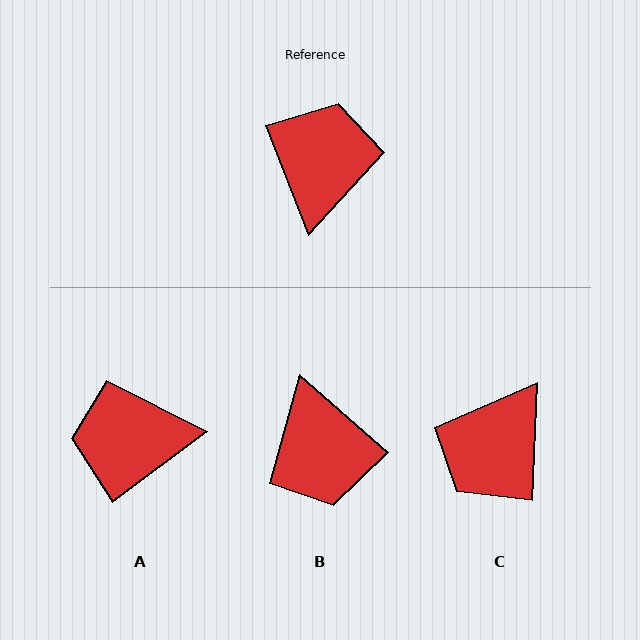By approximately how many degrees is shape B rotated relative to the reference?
Approximately 153 degrees clockwise.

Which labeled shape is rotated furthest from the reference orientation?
C, about 156 degrees away.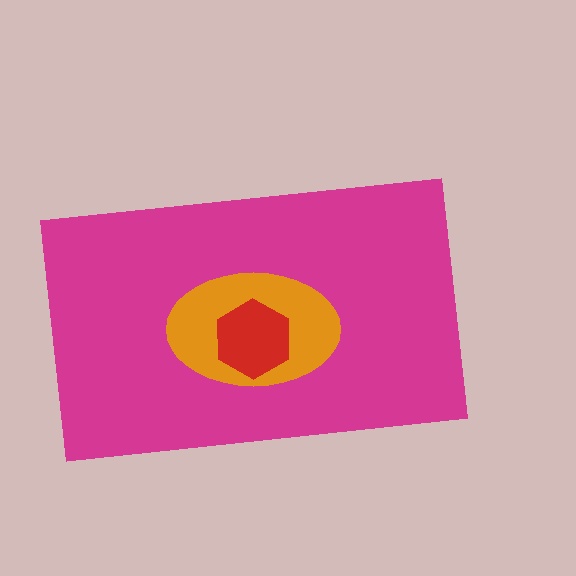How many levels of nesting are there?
3.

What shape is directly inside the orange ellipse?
The red hexagon.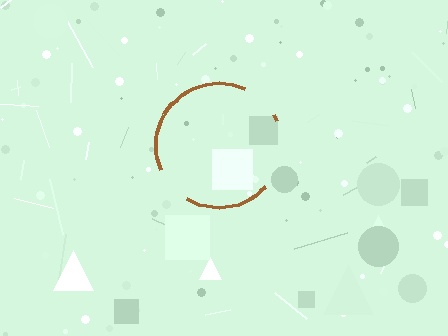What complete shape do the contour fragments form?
The contour fragments form a circle.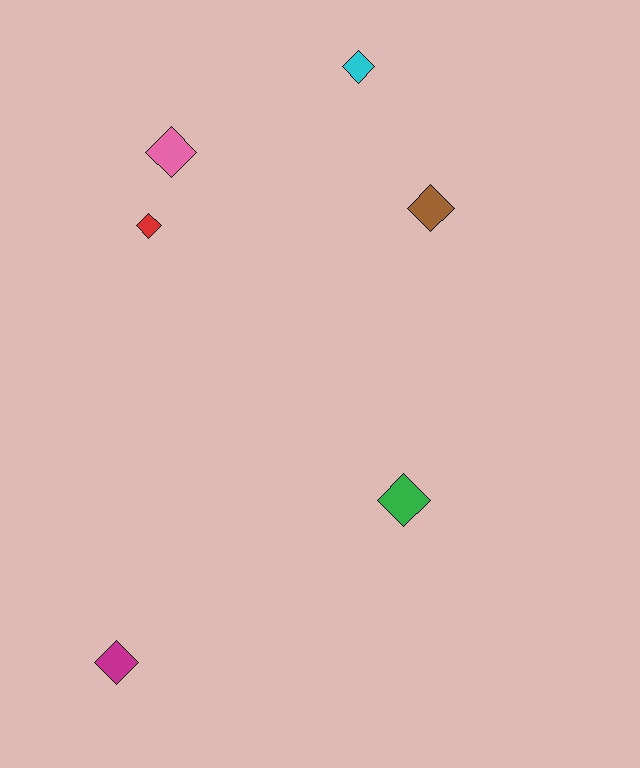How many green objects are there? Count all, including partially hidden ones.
There is 1 green object.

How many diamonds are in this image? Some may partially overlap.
There are 6 diamonds.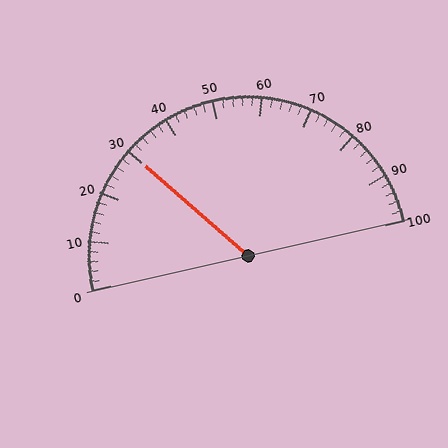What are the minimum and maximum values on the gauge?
The gauge ranges from 0 to 100.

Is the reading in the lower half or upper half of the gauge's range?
The reading is in the lower half of the range (0 to 100).